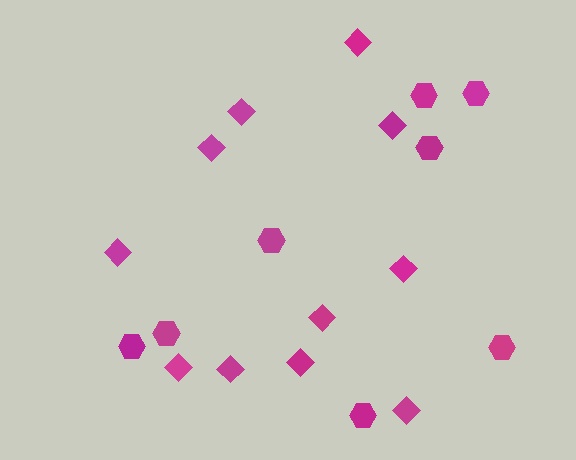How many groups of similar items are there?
There are 2 groups: one group of hexagons (8) and one group of diamonds (11).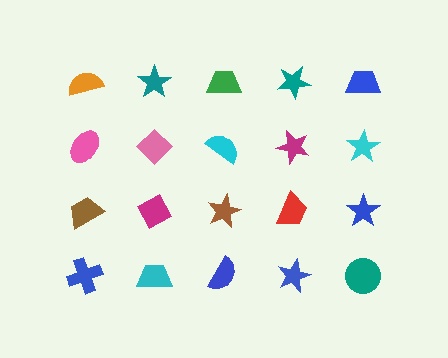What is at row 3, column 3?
A brown star.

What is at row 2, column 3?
A cyan semicircle.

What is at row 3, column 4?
A red trapezoid.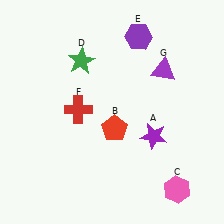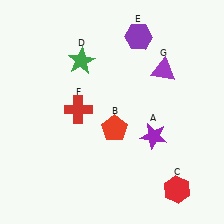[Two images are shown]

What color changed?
The hexagon (C) changed from pink in Image 1 to red in Image 2.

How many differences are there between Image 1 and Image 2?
There is 1 difference between the two images.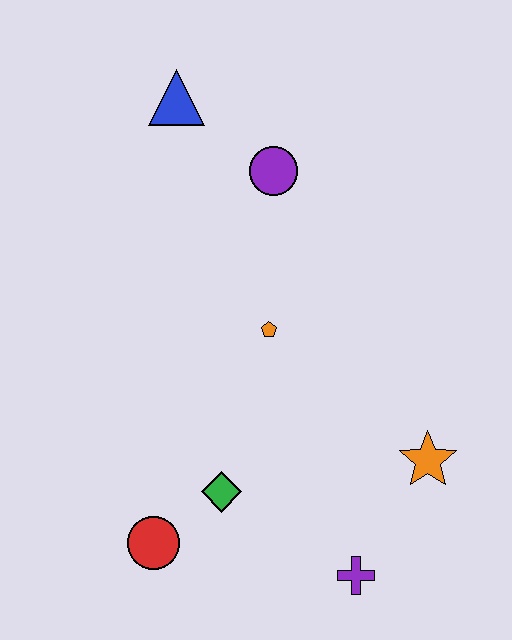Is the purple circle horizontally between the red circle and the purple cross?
Yes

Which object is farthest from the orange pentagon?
The purple cross is farthest from the orange pentagon.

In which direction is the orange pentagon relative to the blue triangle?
The orange pentagon is below the blue triangle.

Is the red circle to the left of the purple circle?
Yes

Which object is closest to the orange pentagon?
The purple circle is closest to the orange pentagon.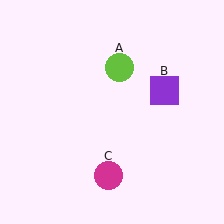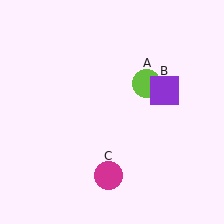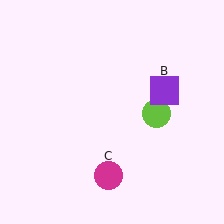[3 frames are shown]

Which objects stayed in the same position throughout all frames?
Purple square (object B) and magenta circle (object C) remained stationary.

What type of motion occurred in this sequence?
The lime circle (object A) rotated clockwise around the center of the scene.